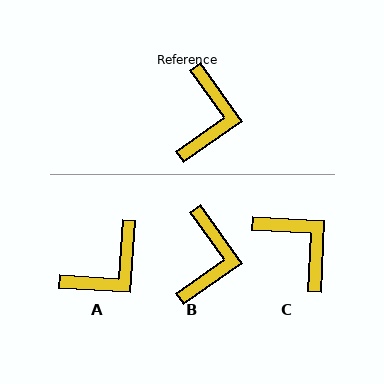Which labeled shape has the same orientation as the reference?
B.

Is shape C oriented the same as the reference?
No, it is off by about 52 degrees.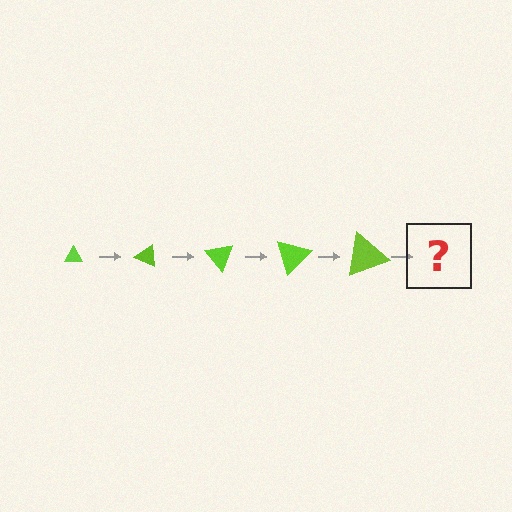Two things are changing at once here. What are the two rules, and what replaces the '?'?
The two rules are that the triangle grows larger each step and it rotates 25 degrees each step. The '?' should be a triangle, larger than the previous one and rotated 125 degrees from the start.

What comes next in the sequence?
The next element should be a triangle, larger than the previous one and rotated 125 degrees from the start.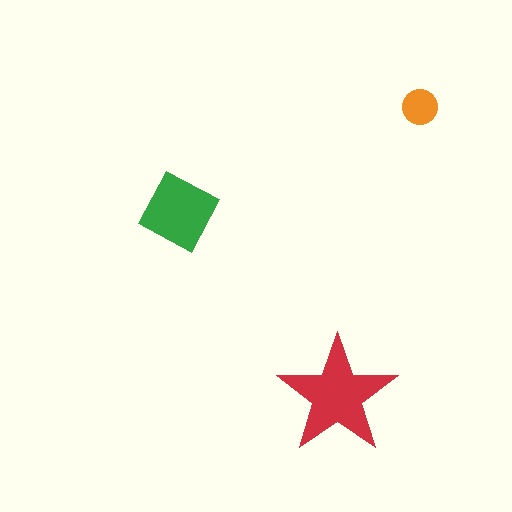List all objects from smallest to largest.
The orange circle, the green diamond, the red star.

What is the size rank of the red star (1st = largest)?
1st.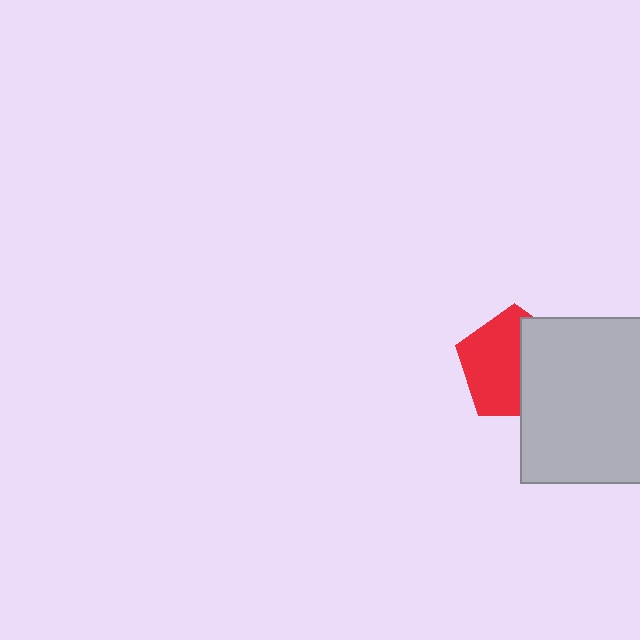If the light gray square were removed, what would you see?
You would see the complete red pentagon.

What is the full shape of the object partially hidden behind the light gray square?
The partially hidden object is a red pentagon.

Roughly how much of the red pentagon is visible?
About half of it is visible (roughly 57%).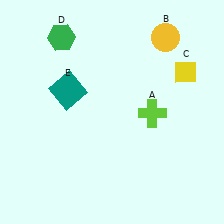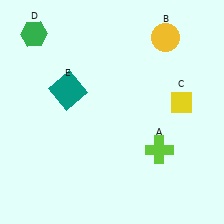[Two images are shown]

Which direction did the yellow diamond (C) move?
The yellow diamond (C) moved down.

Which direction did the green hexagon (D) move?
The green hexagon (D) moved left.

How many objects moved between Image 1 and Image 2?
3 objects moved between the two images.